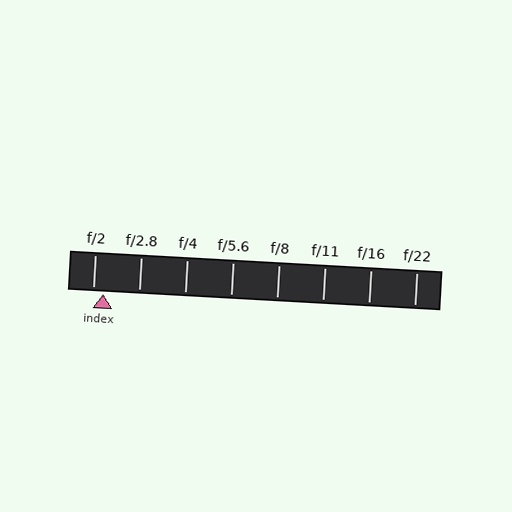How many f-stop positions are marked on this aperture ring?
There are 8 f-stop positions marked.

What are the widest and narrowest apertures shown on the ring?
The widest aperture shown is f/2 and the narrowest is f/22.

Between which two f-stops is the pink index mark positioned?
The index mark is between f/2 and f/2.8.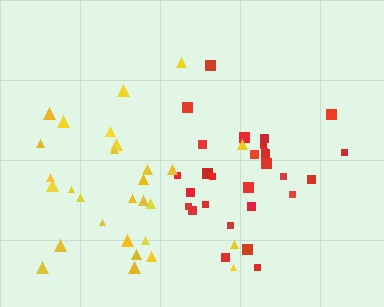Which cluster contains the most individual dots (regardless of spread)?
Yellow (29).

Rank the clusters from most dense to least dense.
red, yellow.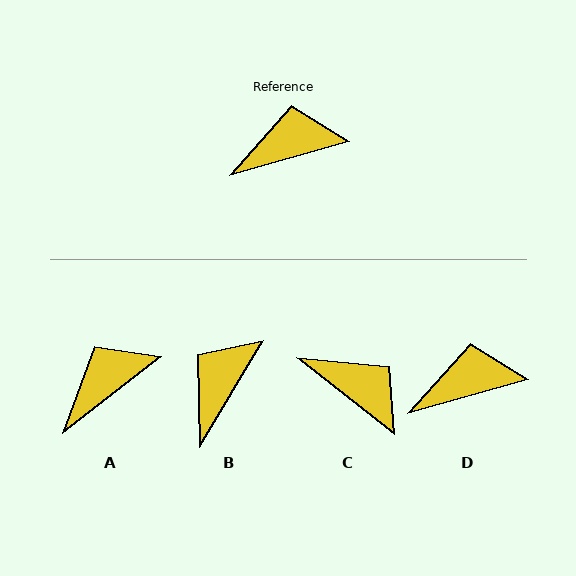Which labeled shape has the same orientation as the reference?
D.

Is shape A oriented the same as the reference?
No, it is off by about 22 degrees.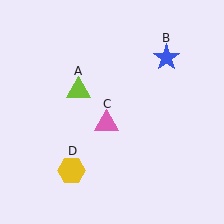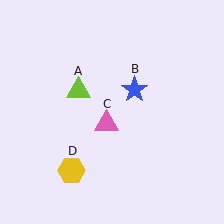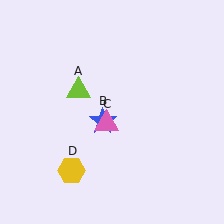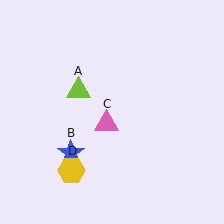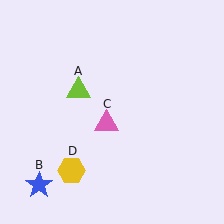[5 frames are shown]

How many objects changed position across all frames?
1 object changed position: blue star (object B).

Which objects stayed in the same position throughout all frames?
Lime triangle (object A) and pink triangle (object C) and yellow hexagon (object D) remained stationary.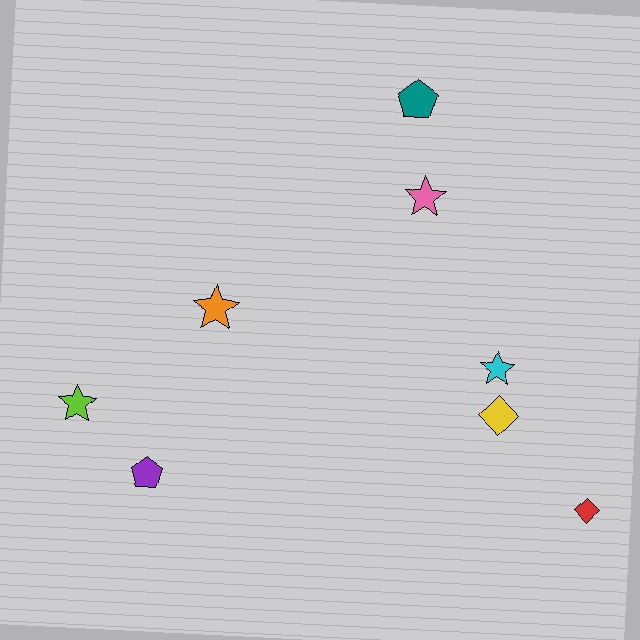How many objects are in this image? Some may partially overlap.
There are 8 objects.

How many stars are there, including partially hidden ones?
There are 4 stars.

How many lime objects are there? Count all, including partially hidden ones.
There is 1 lime object.